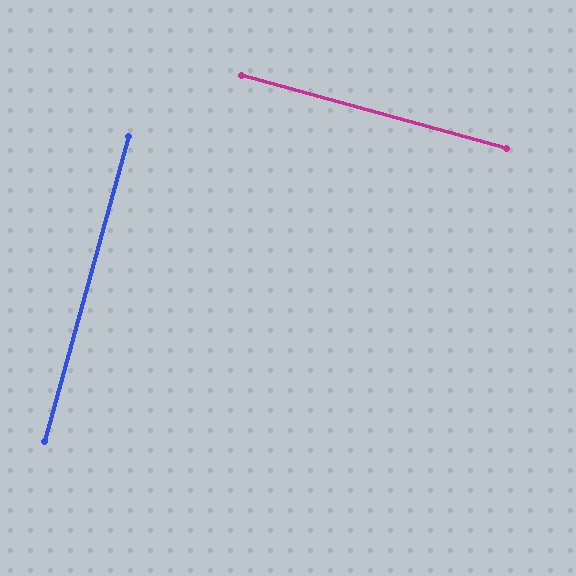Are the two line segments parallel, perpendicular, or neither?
Perpendicular — they meet at approximately 90°.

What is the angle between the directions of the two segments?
Approximately 90 degrees.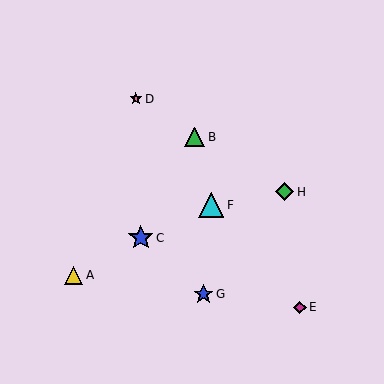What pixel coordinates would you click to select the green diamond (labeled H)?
Click at (285, 192) to select the green diamond H.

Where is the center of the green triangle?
The center of the green triangle is at (195, 137).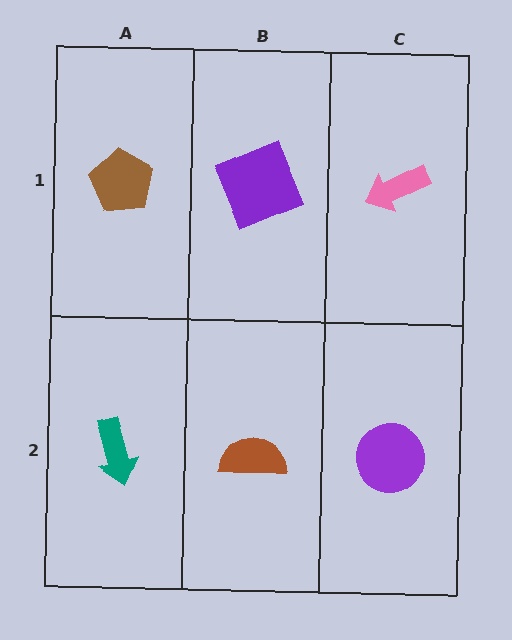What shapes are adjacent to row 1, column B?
A brown semicircle (row 2, column B), a brown pentagon (row 1, column A), a pink arrow (row 1, column C).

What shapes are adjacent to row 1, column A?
A teal arrow (row 2, column A), a purple square (row 1, column B).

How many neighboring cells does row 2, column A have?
2.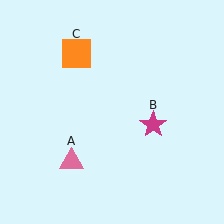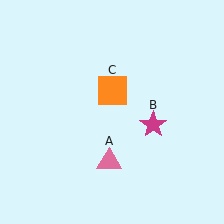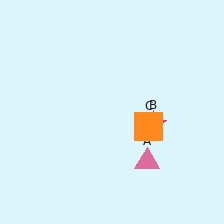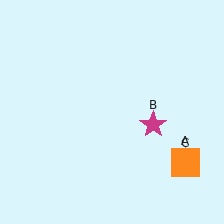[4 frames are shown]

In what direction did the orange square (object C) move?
The orange square (object C) moved down and to the right.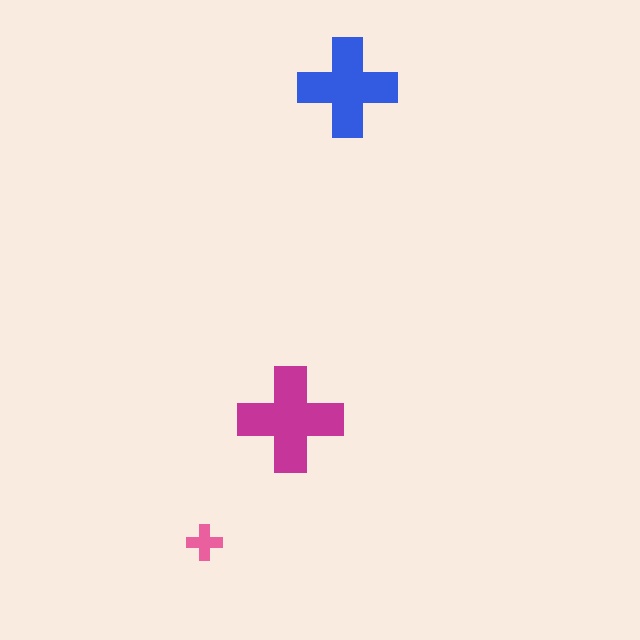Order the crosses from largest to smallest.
the magenta one, the blue one, the pink one.